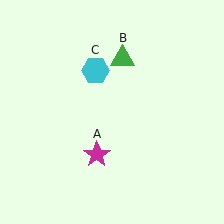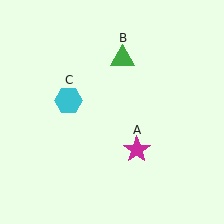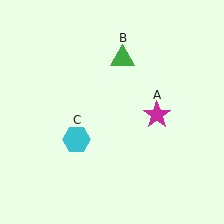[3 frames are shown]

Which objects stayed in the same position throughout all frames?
Green triangle (object B) remained stationary.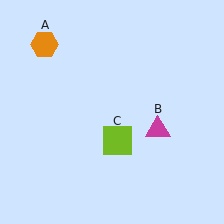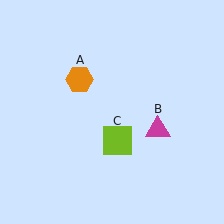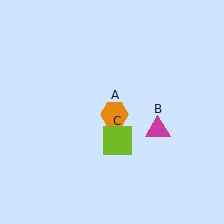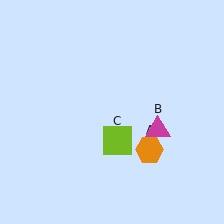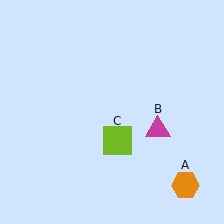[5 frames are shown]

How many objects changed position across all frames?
1 object changed position: orange hexagon (object A).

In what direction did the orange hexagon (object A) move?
The orange hexagon (object A) moved down and to the right.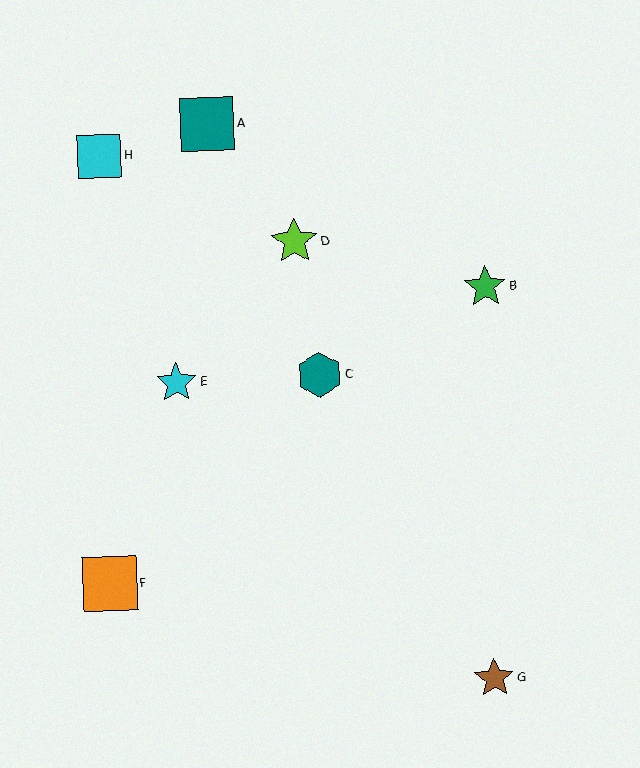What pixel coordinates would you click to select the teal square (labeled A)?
Click at (207, 124) to select the teal square A.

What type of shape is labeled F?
Shape F is an orange square.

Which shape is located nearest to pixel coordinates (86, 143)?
The cyan square (labeled H) at (99, 156) is nearest to that location.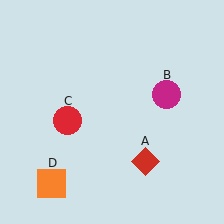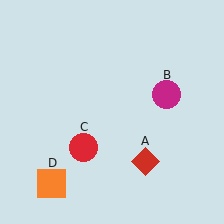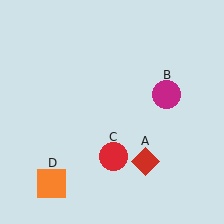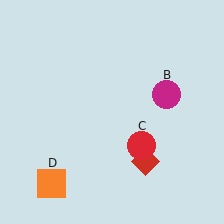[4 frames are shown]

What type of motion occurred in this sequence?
The red circle (object C) rotated counterclockwise around the center of the scene.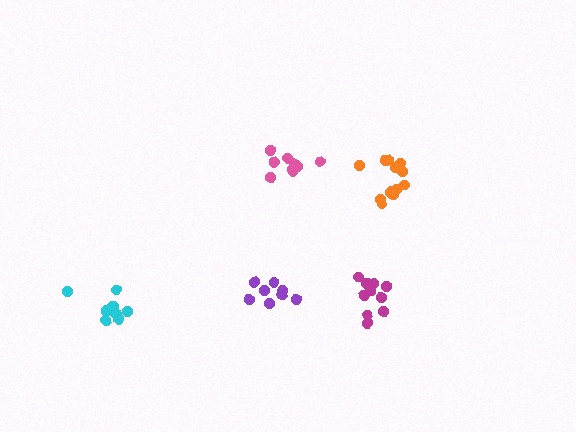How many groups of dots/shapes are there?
There are 5 groups.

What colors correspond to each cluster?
The clusters are colored: orange, cyan, magenta, pink, purple.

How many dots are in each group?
Group 1: 12 dots, Group 2: 11 dots, Group 3: 10 dots, Group 4: 9 dots, Group 5: 8 dots (50 total).